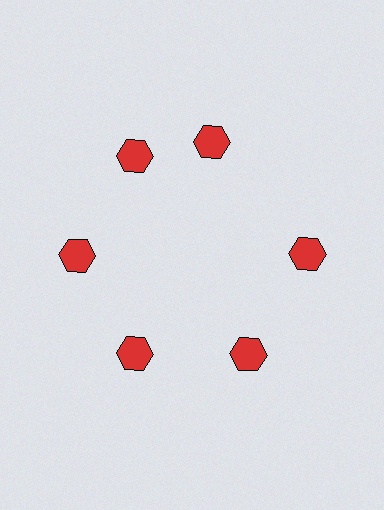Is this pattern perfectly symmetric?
No. The 6 red hexagons are arranged in a ring, but one element near the 1 o'clock position is rotated out of alignment along the ring, breaking the 6-fold rotational symmetry.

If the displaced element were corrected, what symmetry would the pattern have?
It would have 6-fold rotational symmetry — the pattern would map onto itself every 60 degrees.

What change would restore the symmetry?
The symmetry would be restored by rotating it back into even spacing with its neighbors so that all 6 hexagons sit at equal angles and equal distance from the center.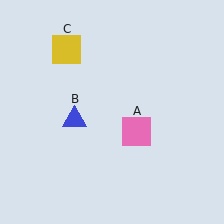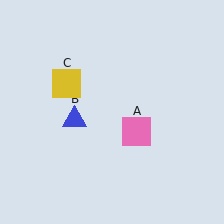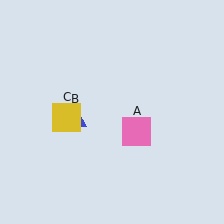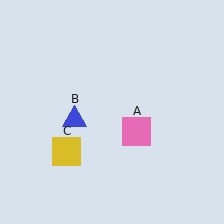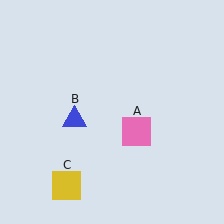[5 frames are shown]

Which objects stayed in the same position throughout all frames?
Pink square (object A) and blue triangle (object B) remained stationary.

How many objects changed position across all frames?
1 object changed position: yellow square (object C).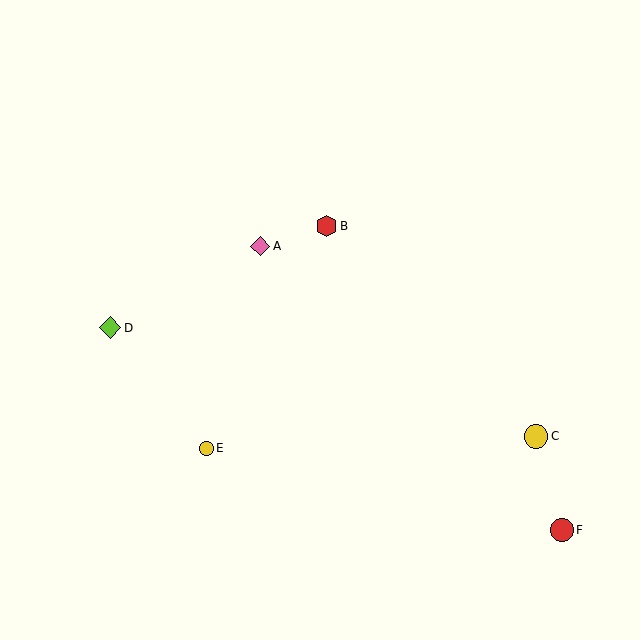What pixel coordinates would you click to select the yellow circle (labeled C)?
Click at (536, 436) to select the yellow circle C.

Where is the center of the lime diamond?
The center of the lime diamond is at (110, 328).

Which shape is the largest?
The yellow circle (labeled C) is the largest.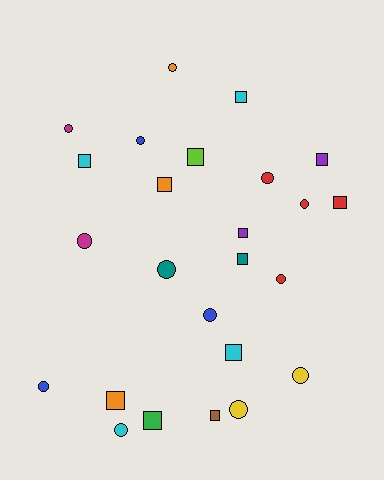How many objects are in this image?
There are 25 objects.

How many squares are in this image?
There are 12 squares.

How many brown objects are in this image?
There is 1 brown object.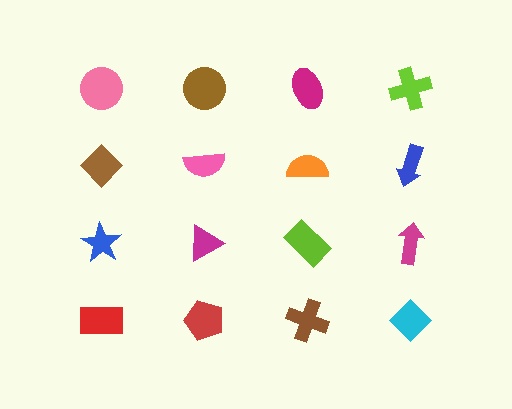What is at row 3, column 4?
A magenta arrow.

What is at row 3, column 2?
A magenta triangle.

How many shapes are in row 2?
4 shapes.